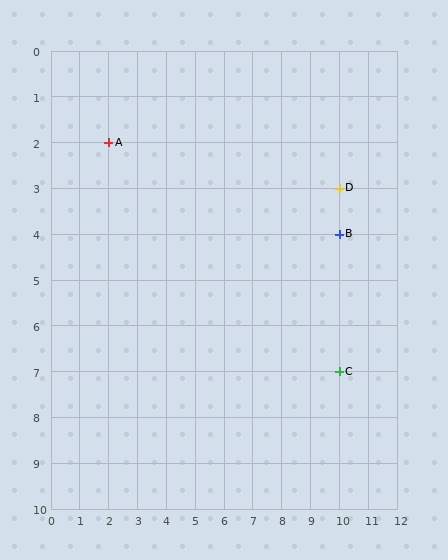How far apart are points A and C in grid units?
Points A and C are 8 columns and 5 rows apart (about 9.4 grid units diagonally).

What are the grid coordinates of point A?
Point A is at grid coordinates (2, 2).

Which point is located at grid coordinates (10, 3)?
Point D is at (10, 3).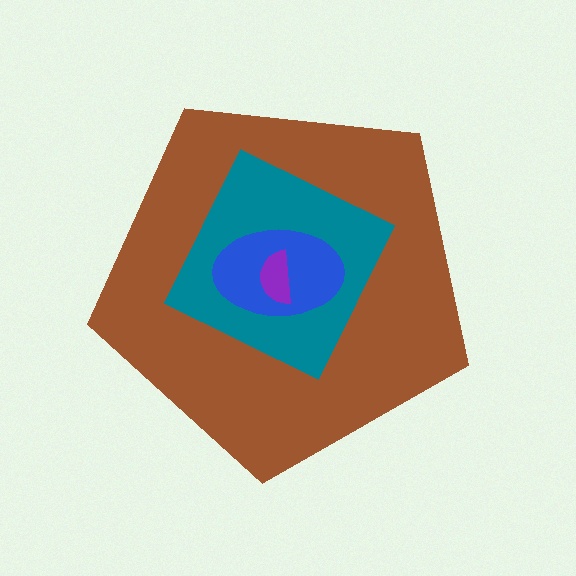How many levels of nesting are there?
4.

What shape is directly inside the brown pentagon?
The teal diamond.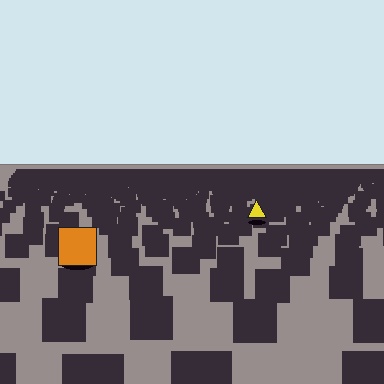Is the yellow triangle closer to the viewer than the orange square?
No. The orange square is closer — you can tell from the texture gradient: the ground texture is coarser near it.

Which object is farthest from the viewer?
The yellow triangle is farthest from the viewer. It appears smaller and the ground texture around it is denser.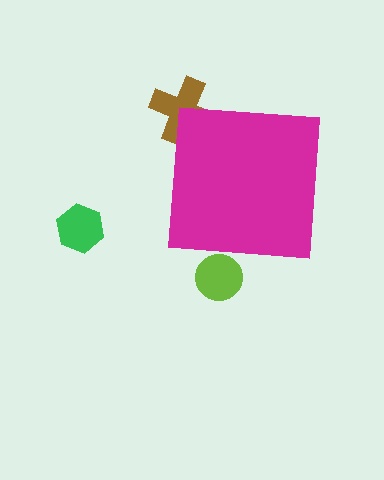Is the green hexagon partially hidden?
No, the green hexagon is fully visible.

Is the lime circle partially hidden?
Yes, the lime circle is partially hidden behind the magenta square.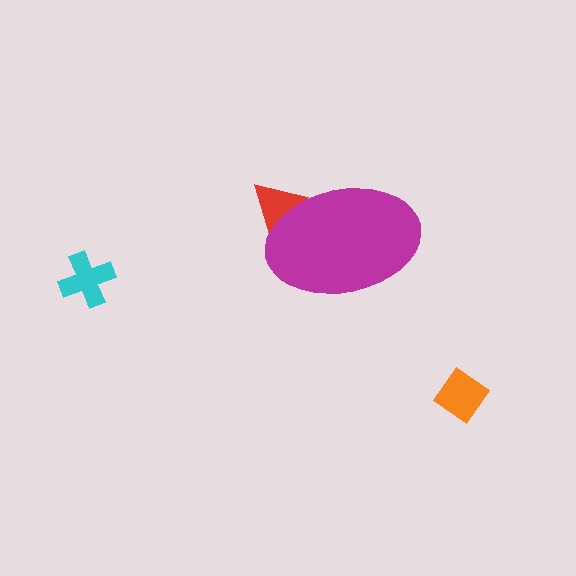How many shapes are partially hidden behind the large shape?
1 shape is partially hidden.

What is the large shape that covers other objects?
A magenta ellipse.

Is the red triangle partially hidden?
Yes, the red triangle is partially hidden behind the magenta ellipse.